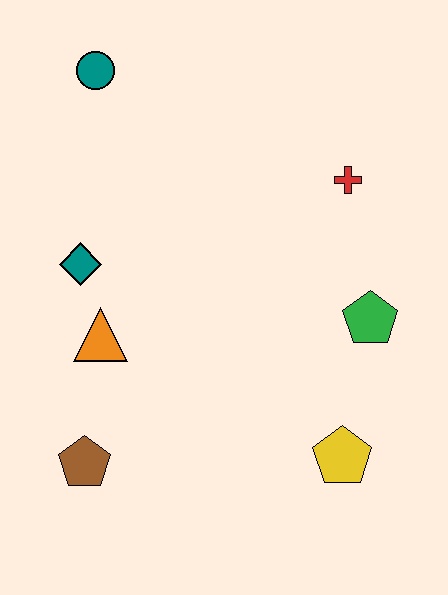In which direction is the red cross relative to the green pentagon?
The red cross is above the green pentagon.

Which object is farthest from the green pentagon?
The teal circle is farthest from the green pentagon.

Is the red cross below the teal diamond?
No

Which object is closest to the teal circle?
The teal diamond is closest to the teal circle.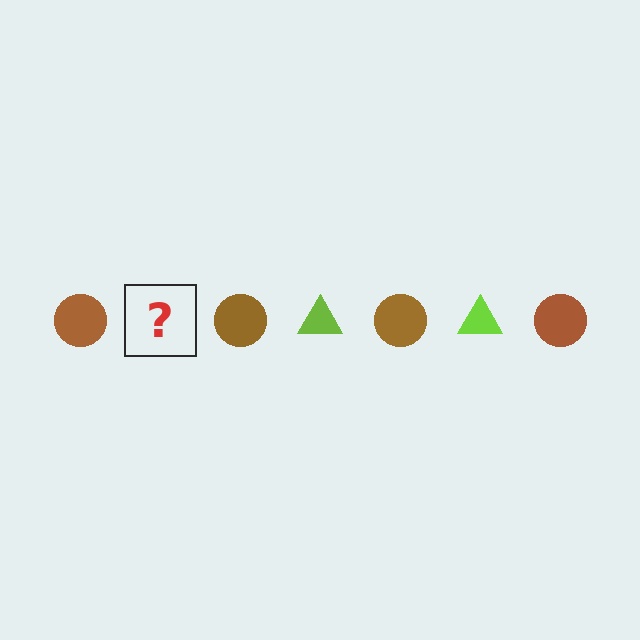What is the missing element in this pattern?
The missing element is a lime triangle.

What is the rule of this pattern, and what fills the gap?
The rule is that the pattern alternates between brown circle and lime triangle. The gap should be filled with a lime triangle.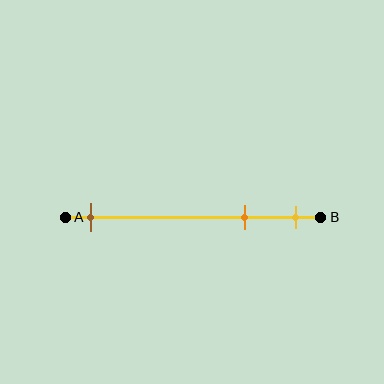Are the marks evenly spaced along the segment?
No, the marks are not evenly spaced.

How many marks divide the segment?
There are 3 marks dividing the segment.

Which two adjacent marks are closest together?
The orange and yellow marks are the closest adjacent pair.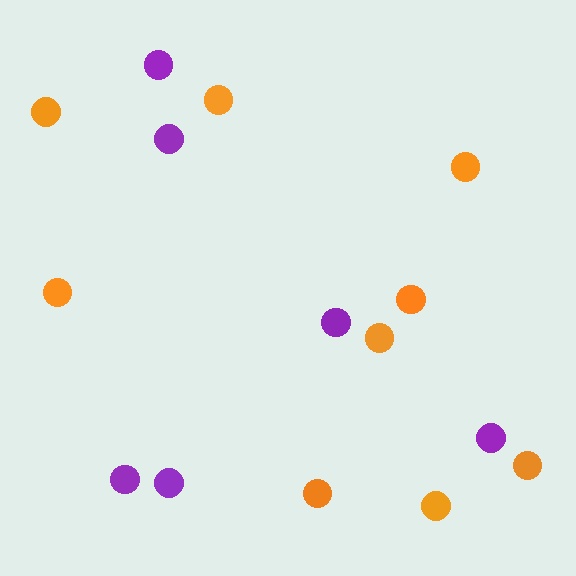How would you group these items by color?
There are 2 groups: one group of orange circles (9) and one group of purple circles (6).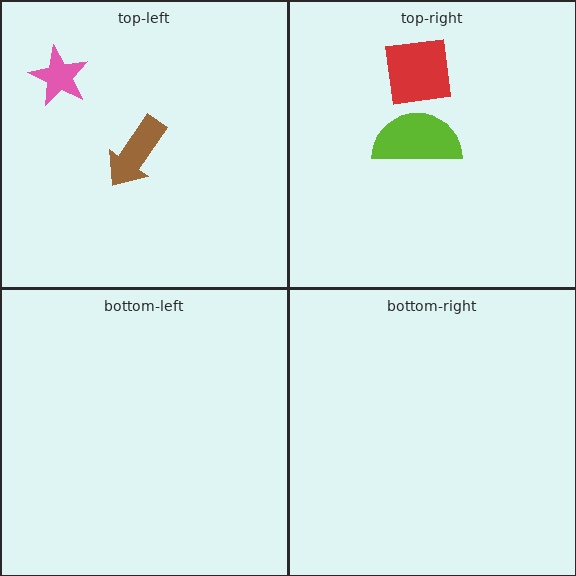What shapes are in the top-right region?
The red square, the lime semicircle.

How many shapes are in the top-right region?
2.